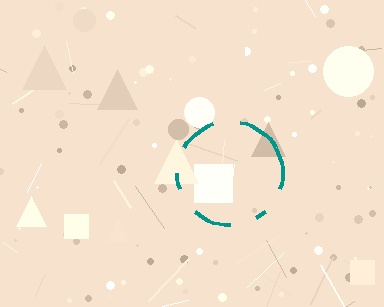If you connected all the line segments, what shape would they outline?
They would outline a circle.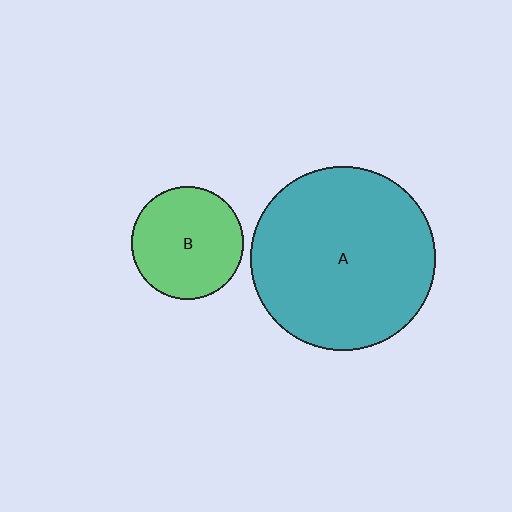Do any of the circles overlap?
No, none of the circles overlap.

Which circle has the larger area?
Circle A (teal).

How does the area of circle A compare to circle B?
Approximately 2.7 times.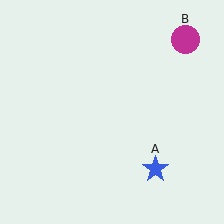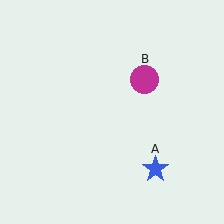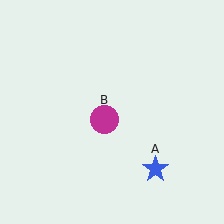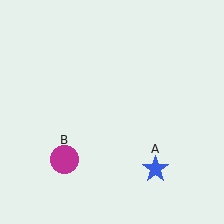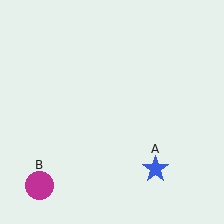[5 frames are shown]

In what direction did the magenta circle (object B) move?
The magenta circle (object B) moved down and to the left.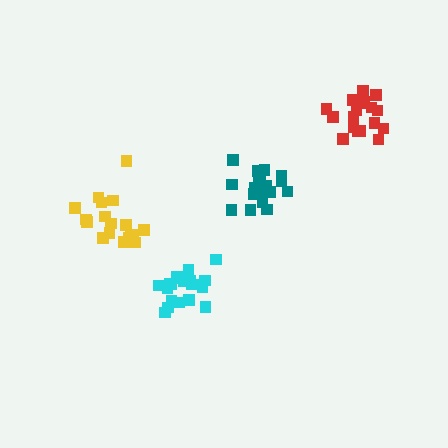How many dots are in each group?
Group 1: 19 dots, Group 2: 20 dots, Group 3: 18 dots, Group 4: 18 dots (75 total).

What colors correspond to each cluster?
The clusters are colored: teal, cyan, yellow, red.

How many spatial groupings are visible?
There are 4 spatial groupings.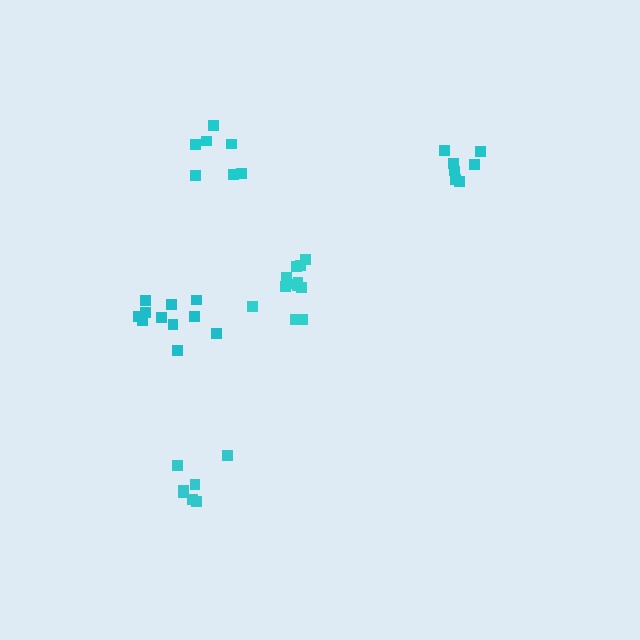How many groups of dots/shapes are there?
There are 5 groups.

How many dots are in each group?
Group 1: 12 dots, Group 2: 7 dots, Group 3: 11 dots, Group 4: 7 dots, Group 5: 7 dots (44 total).